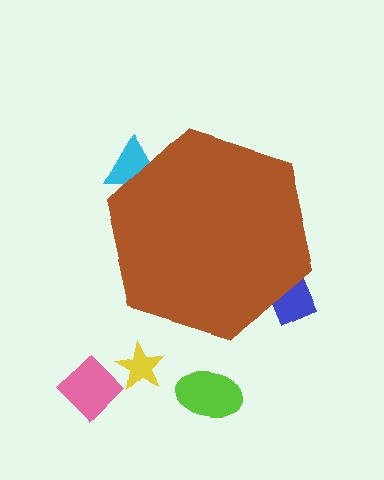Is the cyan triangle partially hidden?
Yes, the cyan triangle is partially hidden behind the brown hexagon.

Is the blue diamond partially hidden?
Yes, the blue diamond is partially hidden behind the brown hexagon.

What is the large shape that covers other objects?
A brown hexagon.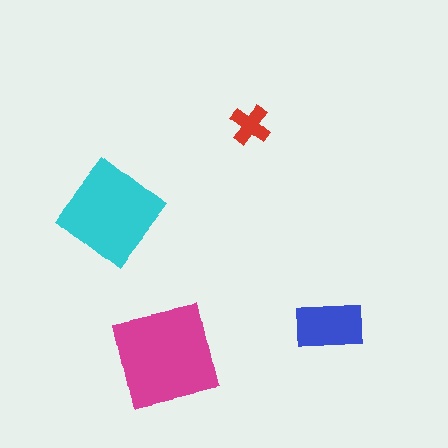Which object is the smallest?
The red cross.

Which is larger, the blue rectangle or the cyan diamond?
The cyan diamond.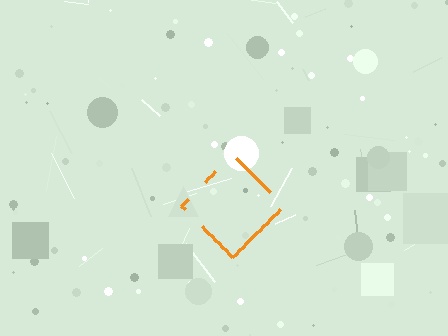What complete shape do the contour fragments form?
The contour fragments form a diamond.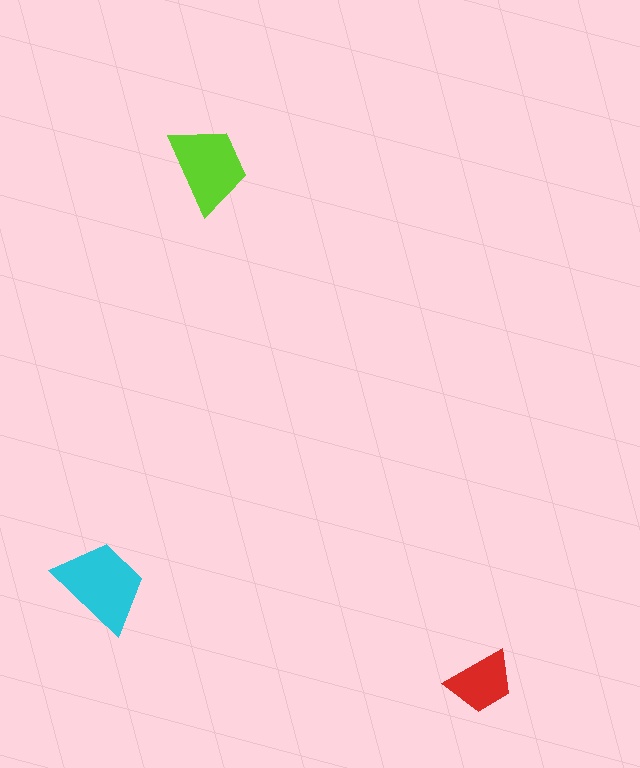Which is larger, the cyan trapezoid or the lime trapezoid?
The cyan one.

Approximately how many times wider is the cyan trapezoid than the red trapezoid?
About 1.5 times wider.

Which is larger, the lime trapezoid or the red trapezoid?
The lime one.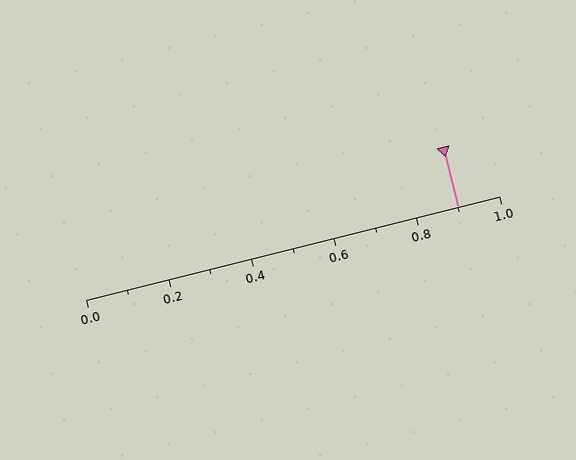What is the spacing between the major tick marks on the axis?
The major ticks are spaced 0.2 apart.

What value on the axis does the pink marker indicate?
The marker indicates approximately 0.9.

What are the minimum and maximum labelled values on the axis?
The axis runs from 0.0 to 1.0.